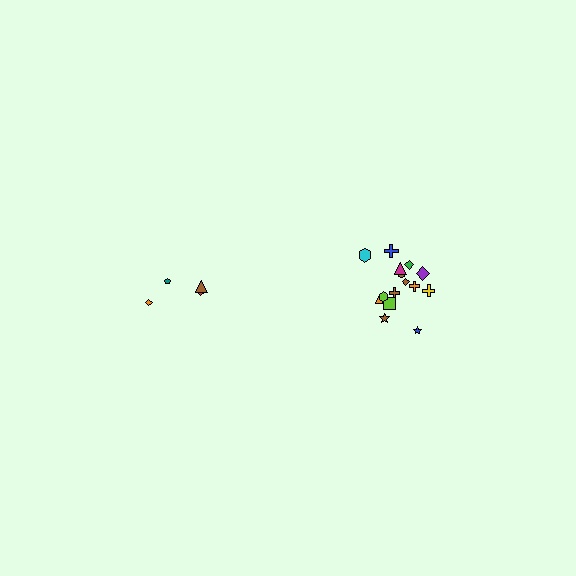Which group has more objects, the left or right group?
The right group.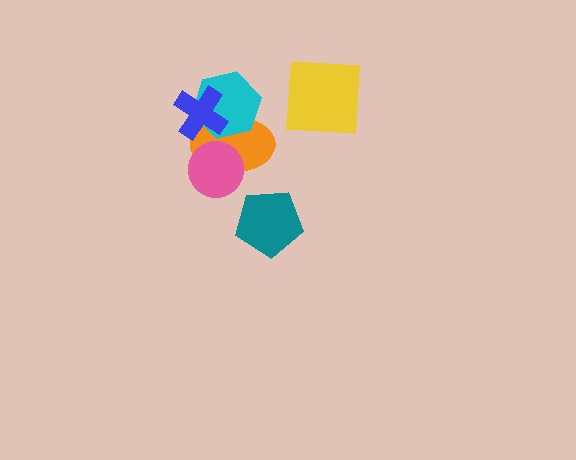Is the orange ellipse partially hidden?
Yes, it is partially covered by another shape.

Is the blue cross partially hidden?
No, no other shape covers it.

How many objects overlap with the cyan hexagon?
2 objects overlap with the cyan hexagon.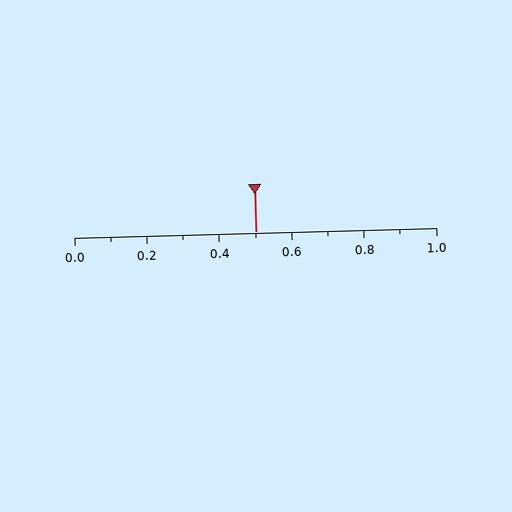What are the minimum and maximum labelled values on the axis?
The axis runs from 0.0 to 1.0.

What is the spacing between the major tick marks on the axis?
The major ticks are spaced 0.2 apart.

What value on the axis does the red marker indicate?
The marker indicates approximately 0.5.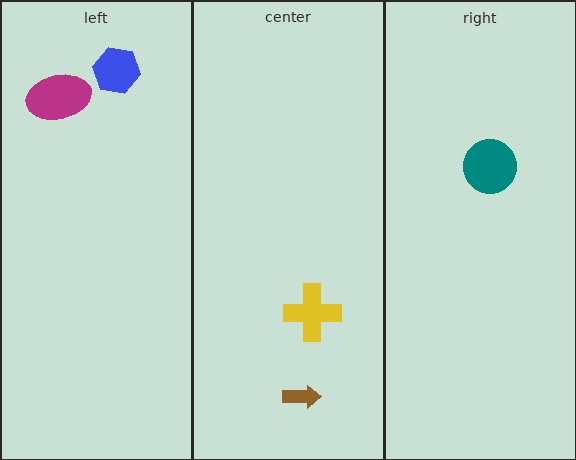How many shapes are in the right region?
1.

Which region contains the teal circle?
The right region.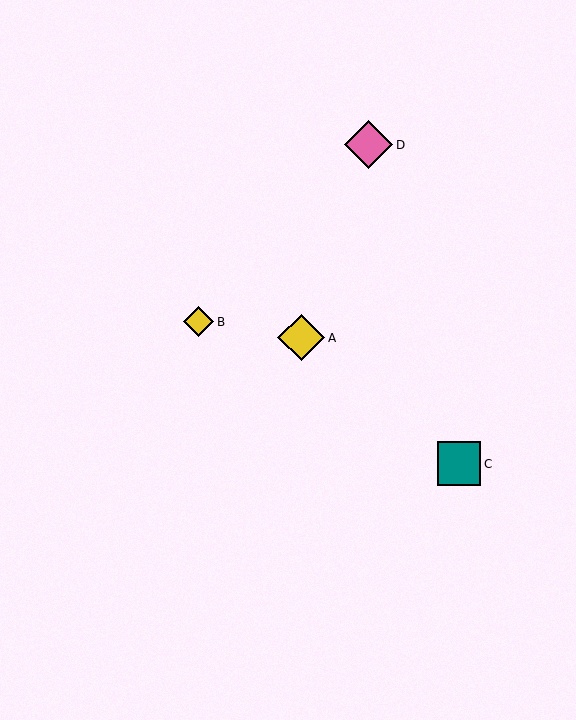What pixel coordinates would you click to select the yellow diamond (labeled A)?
Click at (301, 338) to select the yellow diamond A.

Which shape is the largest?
The pink diamond (labeled D) is the largest.